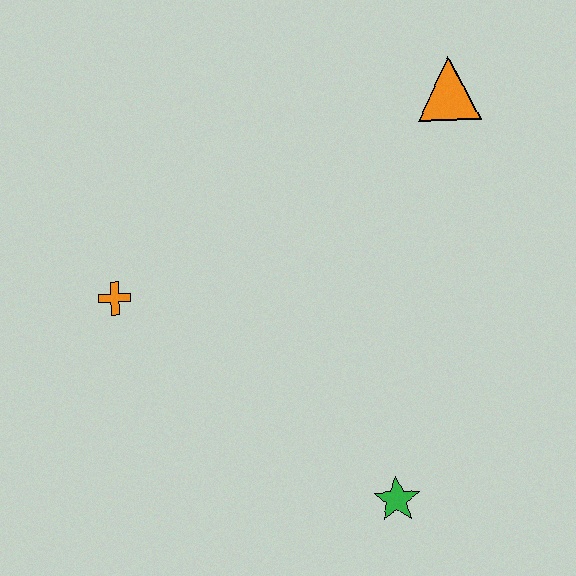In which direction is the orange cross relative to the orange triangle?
The orange cross is to the left of the orange triangle.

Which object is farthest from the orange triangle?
The green star is farthest from the orange triangle.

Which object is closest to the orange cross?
The green star is closest to the orange cross.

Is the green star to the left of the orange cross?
No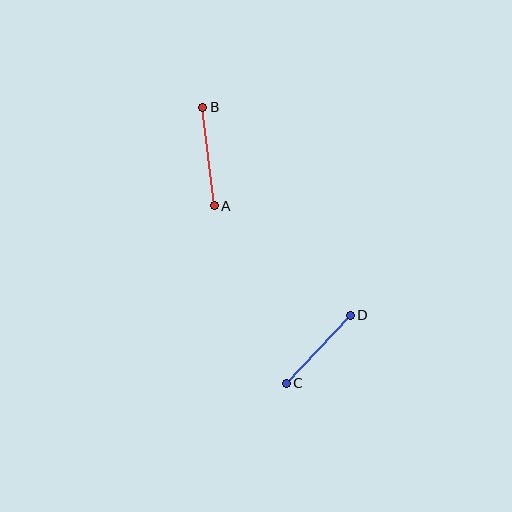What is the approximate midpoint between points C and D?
The midpoint is at approximately (318, 349) pixels.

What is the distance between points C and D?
The distance is approximately 93 pixels.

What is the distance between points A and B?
The distance is approximately 99 pixels.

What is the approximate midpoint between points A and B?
The midpoint is at approximately (209, 157) pixels.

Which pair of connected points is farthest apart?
Points A and B are farthest apart.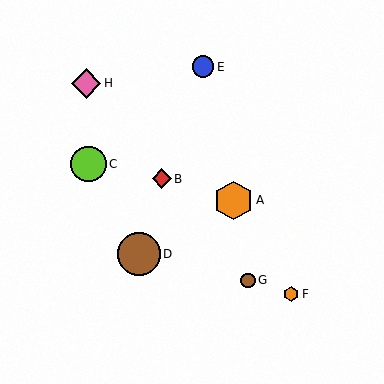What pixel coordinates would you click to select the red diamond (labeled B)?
Click at (162, 179) to select the red diamond B.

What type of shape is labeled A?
Shape A is an orange hexagon.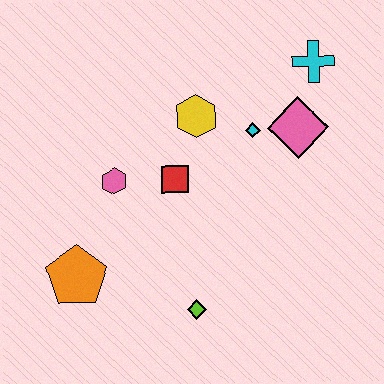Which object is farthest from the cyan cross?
The orange pentagon is farthest from the cyan cross.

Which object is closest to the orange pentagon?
The pink hexagon is closest to the orange pentagon.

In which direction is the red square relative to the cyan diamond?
The red square is to the left of the cyan diamond.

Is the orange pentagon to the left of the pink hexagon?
Yes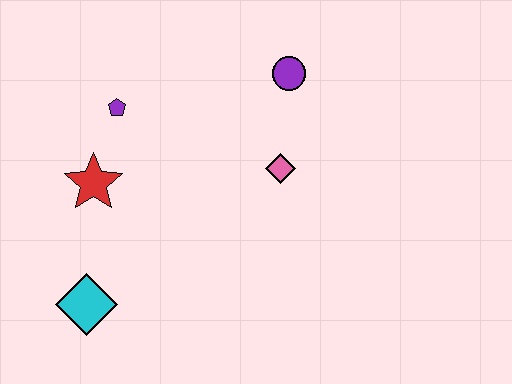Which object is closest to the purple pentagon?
The red star is closest to the purple pentagon.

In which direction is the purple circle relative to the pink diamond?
The purple circle is above the pink diamond.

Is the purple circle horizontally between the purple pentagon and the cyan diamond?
No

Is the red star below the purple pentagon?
Yes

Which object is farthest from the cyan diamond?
The purple circle is farthest from the cyan diamond.